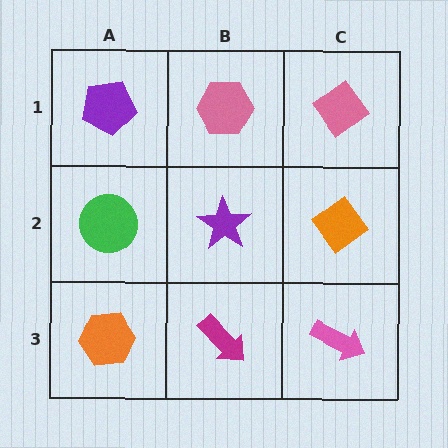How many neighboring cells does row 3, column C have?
2.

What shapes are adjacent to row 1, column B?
A purple star (row 2, column B), a purple pentagon (row 1, column A), a pink diamond (row 1, column C).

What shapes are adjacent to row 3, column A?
A green circle (row 2, column A), a magenta arrow (row 3, column B).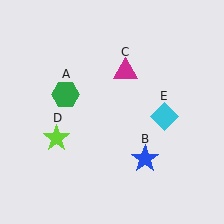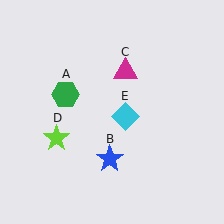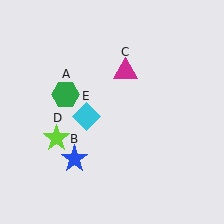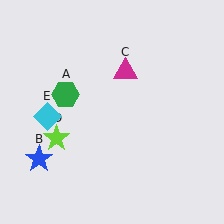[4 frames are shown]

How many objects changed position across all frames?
2 objects changed position: blue star (object B), cyan diamond (object E).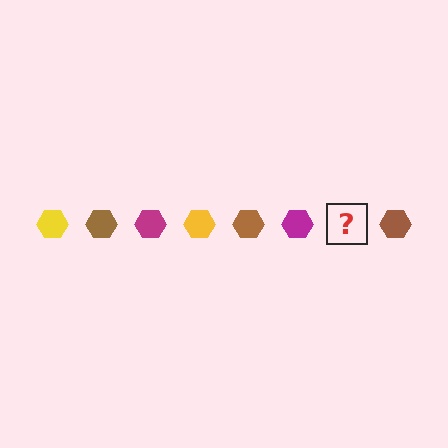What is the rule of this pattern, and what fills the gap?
The rule is that the pattern cycles through yellow, brown, magenta hexagons. The gap should be filled with a yellow hexagon.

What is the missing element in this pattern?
The missing element is a yellow hexagon.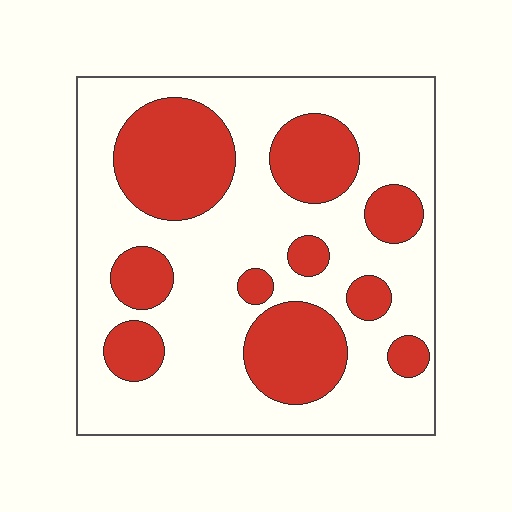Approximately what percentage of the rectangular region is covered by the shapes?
Approximately 30%.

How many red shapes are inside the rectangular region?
10.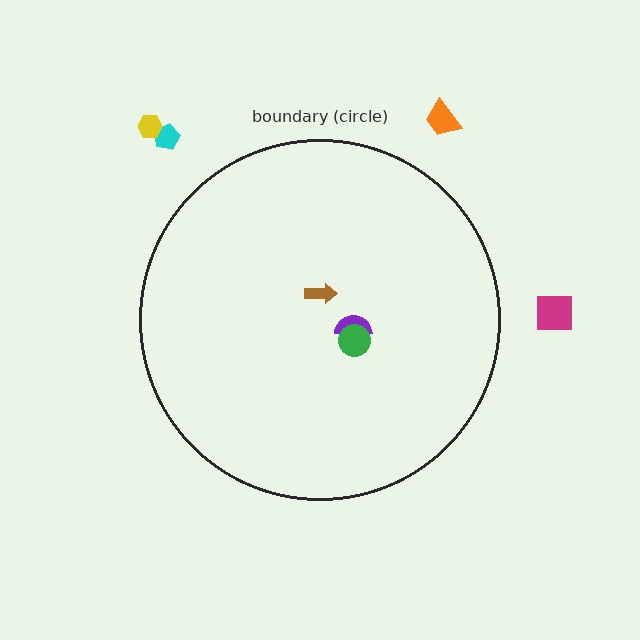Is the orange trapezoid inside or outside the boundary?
Outside.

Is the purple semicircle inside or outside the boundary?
Inside.